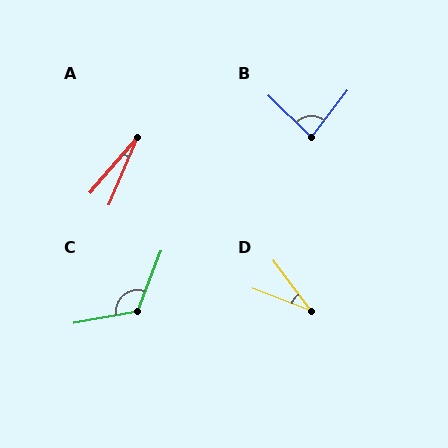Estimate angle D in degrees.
Approximately 32 degrees.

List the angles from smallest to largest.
A (18°), D (32°), B (84°), C (121°).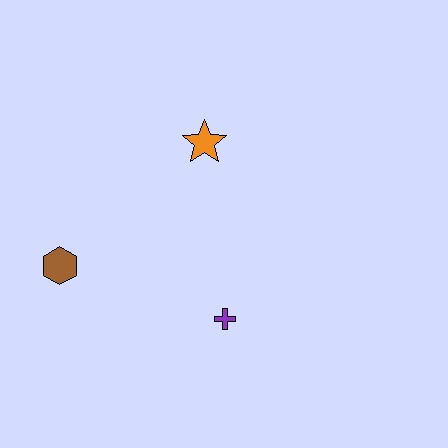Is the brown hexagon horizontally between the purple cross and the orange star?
No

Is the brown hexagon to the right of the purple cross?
No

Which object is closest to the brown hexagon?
The purple cross is closest to the brown hexagon.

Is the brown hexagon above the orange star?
No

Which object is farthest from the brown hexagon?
The orange star is farthest from the brown hexagon.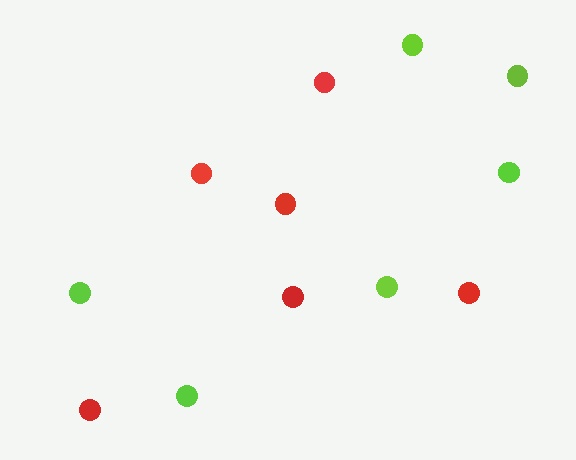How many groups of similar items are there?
There are 2 groups: one group of lime circles (6) and one group of red circles (6).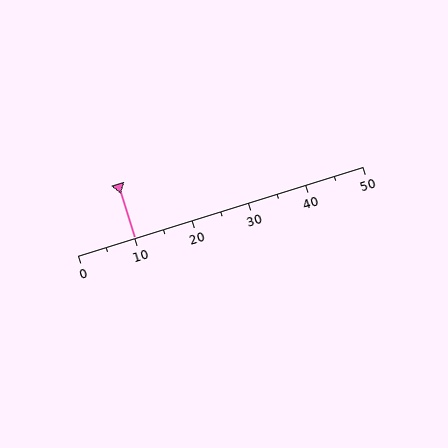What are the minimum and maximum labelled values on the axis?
The axis runs from 0 to 50.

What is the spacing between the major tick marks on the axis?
The major ticks are spaced 10 apart.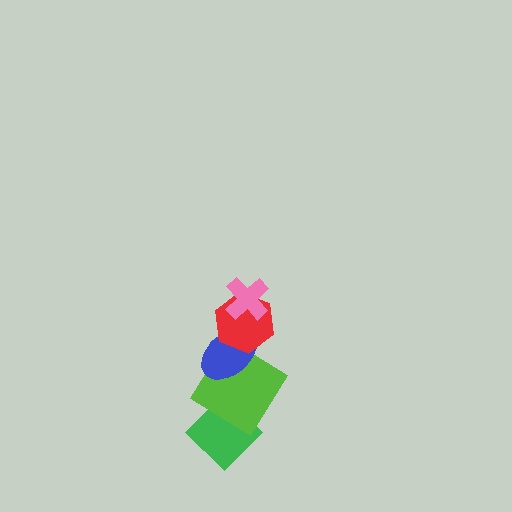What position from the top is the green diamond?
The green diamond is 5th from the top.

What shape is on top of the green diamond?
The lime diamond is on top of the green diamond.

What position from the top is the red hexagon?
The red hexagon is 2nd from the top.